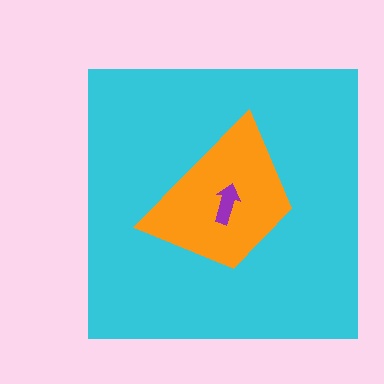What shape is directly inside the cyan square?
The orange trapezoid.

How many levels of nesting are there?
3.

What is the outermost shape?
The cyan square.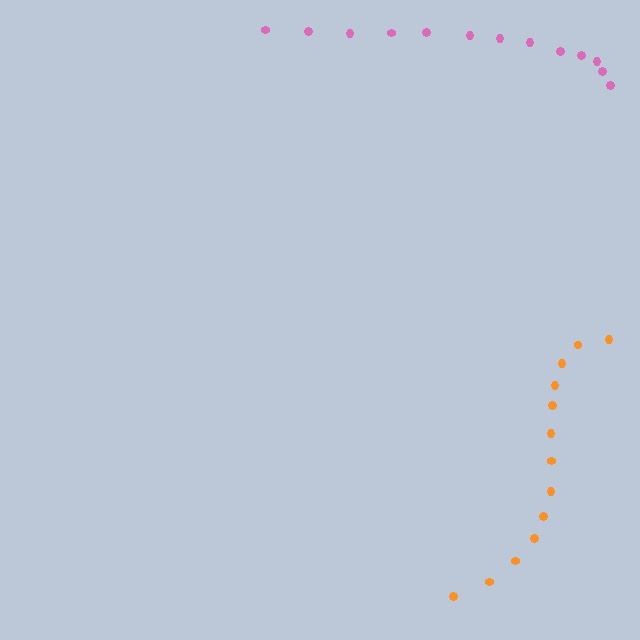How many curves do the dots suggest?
There are 2 distinct paths.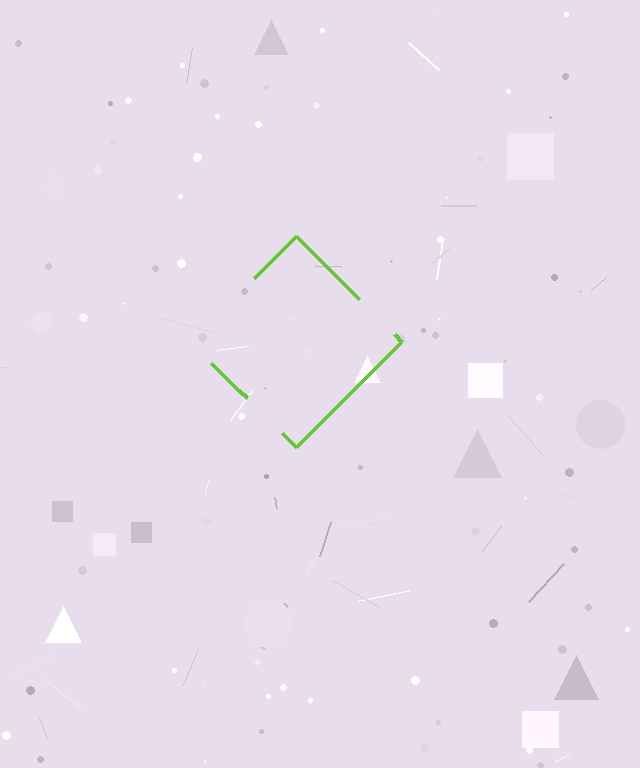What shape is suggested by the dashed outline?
The dashed outline suggests a diamond.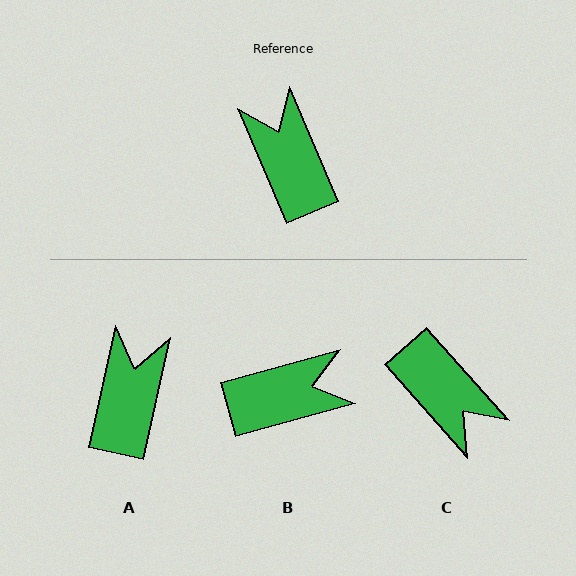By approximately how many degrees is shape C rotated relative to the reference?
Approximately 162 degrees clockwise.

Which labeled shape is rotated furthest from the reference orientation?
C, about 162 degrees away.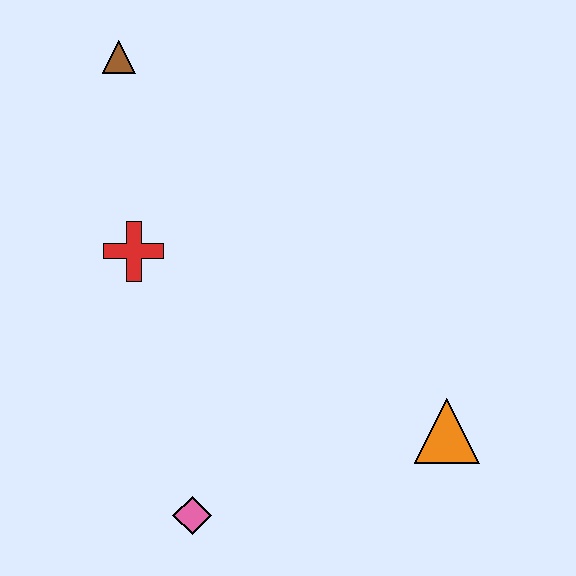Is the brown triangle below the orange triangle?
No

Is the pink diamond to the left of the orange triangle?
Yes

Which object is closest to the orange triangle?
The pink diamond is closest to the orange triangle.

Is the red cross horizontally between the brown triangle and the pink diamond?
Yes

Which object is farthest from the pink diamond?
The brown triangle is farthest from the pink diamond.